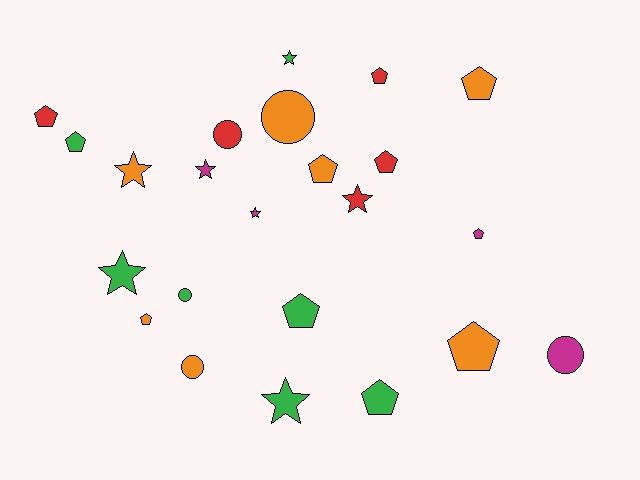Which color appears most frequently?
Green, with 7 objects.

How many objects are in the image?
There are 23 objects.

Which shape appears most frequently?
Pentagon, with 11 objects.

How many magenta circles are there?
There is 1 magenta circle.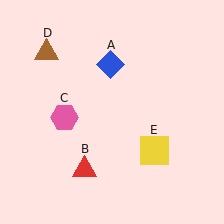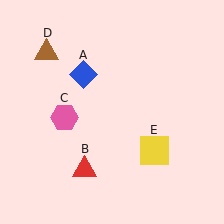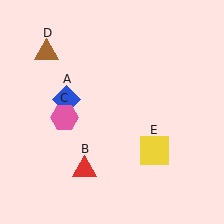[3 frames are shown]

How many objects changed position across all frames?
1 object changed position: blue diamond (object A).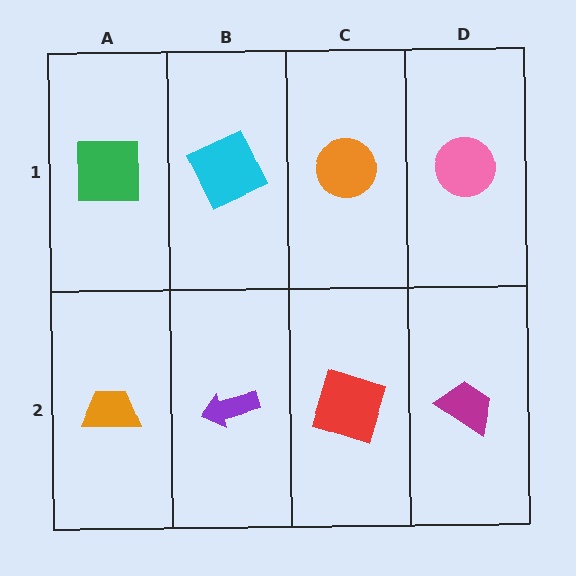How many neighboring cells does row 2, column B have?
3.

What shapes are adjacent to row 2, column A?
A green square (row 1, column A), a purple arrow (row 2, column B).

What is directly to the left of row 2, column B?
An orange trapezoid.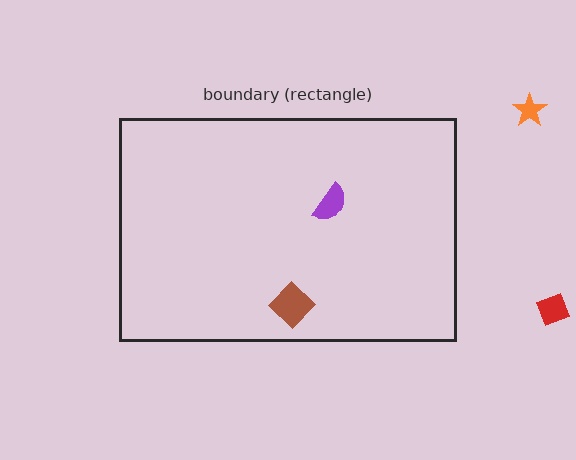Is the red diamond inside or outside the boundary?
Outside.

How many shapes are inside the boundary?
2 inside, 2 outside.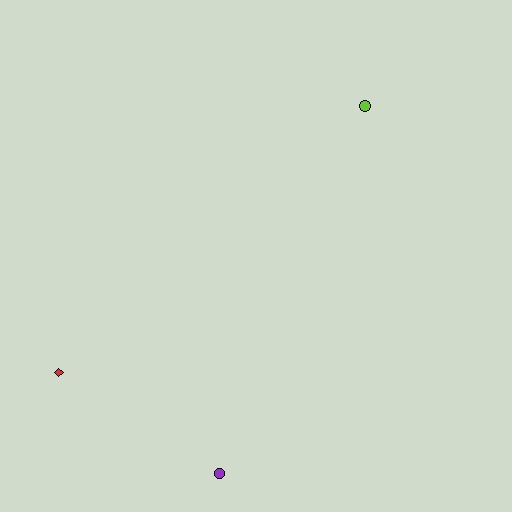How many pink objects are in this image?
There are no pink objects.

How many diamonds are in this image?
There is 1 diamond.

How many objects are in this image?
There are 3 objects.